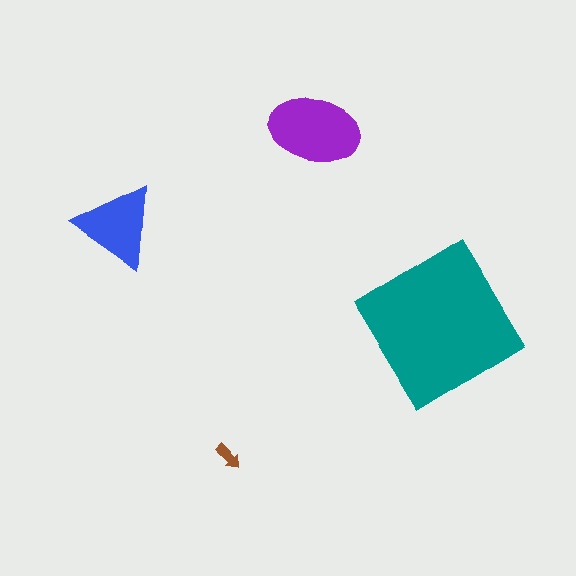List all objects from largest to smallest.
The teal diamond, the purple ellipse, the blue triangle, the brown arrow.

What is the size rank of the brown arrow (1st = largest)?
4th.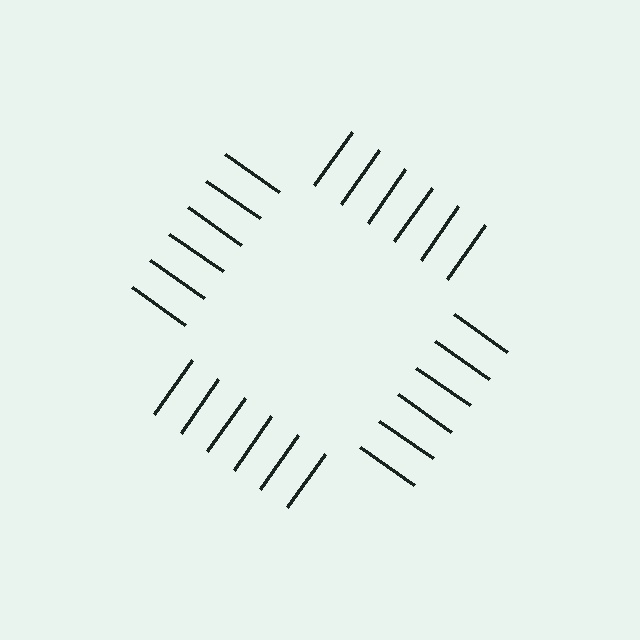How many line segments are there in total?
24 — 6 along each of the 4 edges.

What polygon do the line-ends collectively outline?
An illusory square — the line segments terminate on its edges but no continuous stroke is drawn.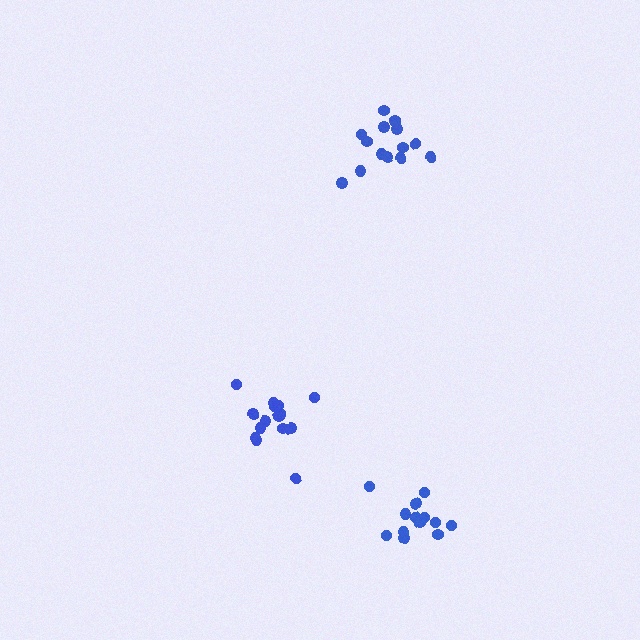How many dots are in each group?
Group 1: 16 dots, Group 2: 13 dots, Group 3: 15 dots (44 total).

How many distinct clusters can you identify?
There are 3 distinct clusters.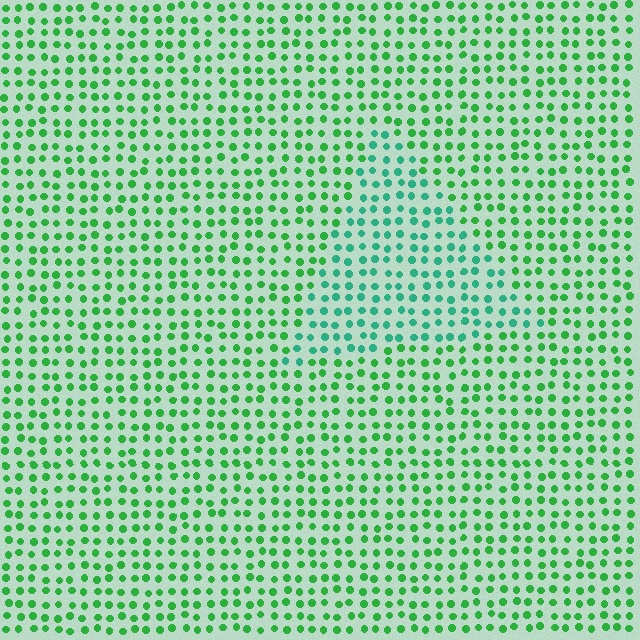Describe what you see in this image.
The image is filled with small green elements in a uniform arrangement. A triangle-shaped region is visible where the elements are tinted to a slightly different hue, forming a subtle color boundary.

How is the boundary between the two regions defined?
The boundary is defined purely by a slight shift in hue (about 32 degrees). Spacing, size, and orientation are identical on both sides.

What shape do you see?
I see a triangle.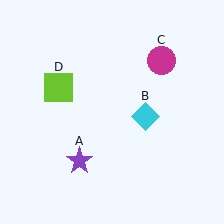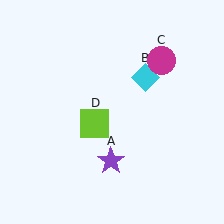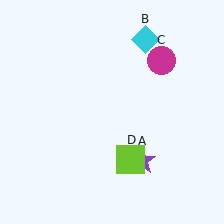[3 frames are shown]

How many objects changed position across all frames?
3 objects changed position: purple star (object A), cyan diamond (object B), lime square (object D).